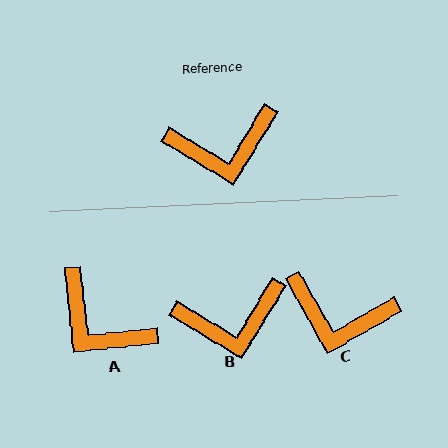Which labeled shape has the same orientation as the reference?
B.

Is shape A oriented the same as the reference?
No, it is off by about 53 degrees.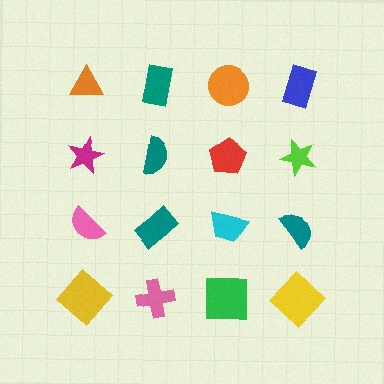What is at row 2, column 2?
A teal semicircle.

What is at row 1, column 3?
An orange circle.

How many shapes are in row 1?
4 shapes.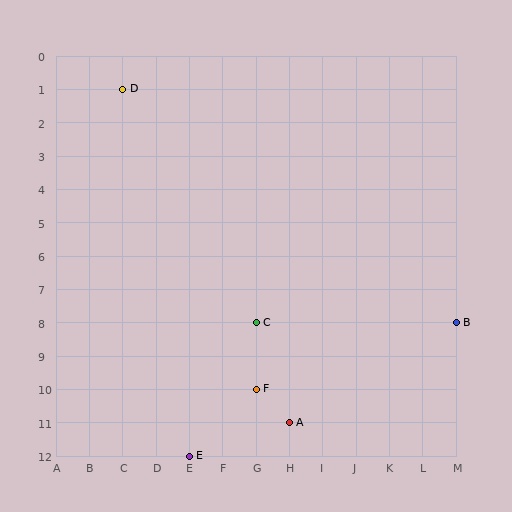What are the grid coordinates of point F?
Point F is at grid coordinates (G, 10).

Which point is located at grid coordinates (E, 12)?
Point E is at (E, 12).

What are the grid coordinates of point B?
Point B is at grid coordinates (M, 8).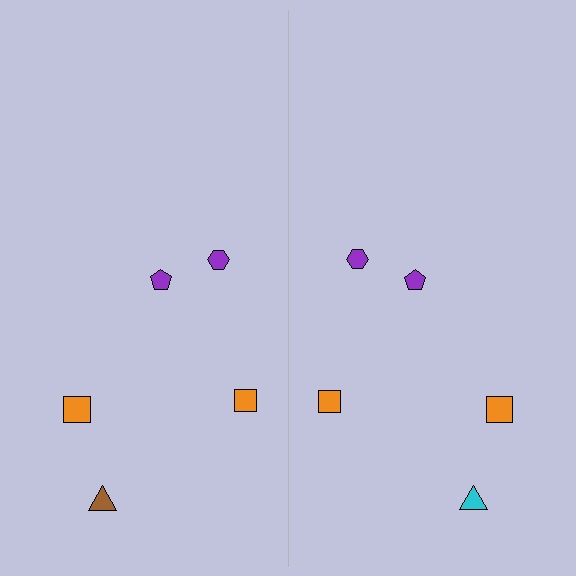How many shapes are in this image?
There are 10 shapes in this image.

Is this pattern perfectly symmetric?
No, the pattern is not perfectly symmetric. The cyan triangle on the right side breaks the symmetry — its mirror counterpart is brown.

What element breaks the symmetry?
The cyan triangle on the right side breaks the symmetry — its mirror counterpart is brown.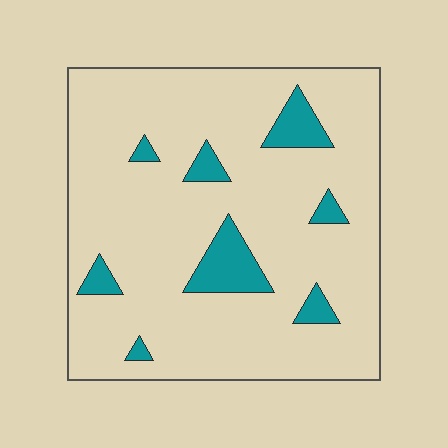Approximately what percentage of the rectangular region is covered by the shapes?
Approximately 10%.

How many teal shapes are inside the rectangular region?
8.